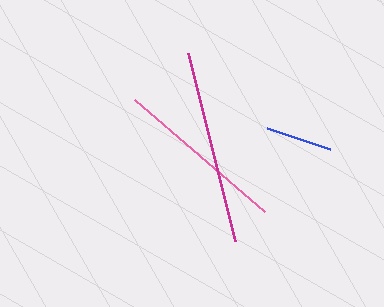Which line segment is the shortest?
The blue line is the shortest at approximately 66 pixels.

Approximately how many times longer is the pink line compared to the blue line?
The pink line is approximately 2.6 times the length of the blue line.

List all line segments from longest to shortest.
From longest to shortest: magenta, pink, blue.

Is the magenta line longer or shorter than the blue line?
The magenta line is longer than the blue line.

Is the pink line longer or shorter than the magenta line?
The magenta line is longer than the pink line.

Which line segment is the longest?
The magenta line is the longest at approximately 193 pixels.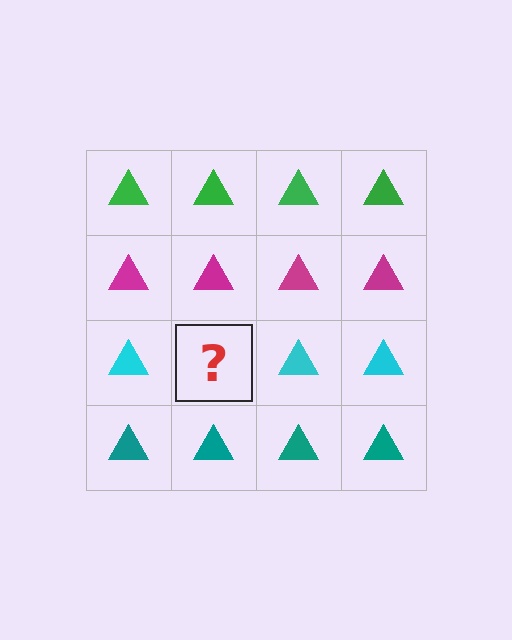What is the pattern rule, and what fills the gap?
The rule is that each row has a consistent color. The gap should be filled with a cyan triangle.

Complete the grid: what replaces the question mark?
The question mark should be replaced with a cyan triangle.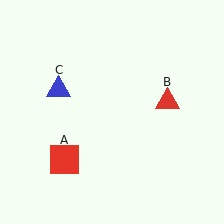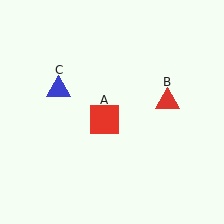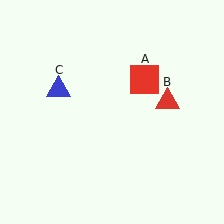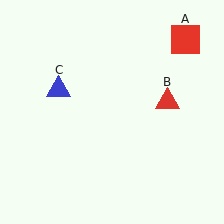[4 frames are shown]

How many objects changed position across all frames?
1 object changed position: red square (object A).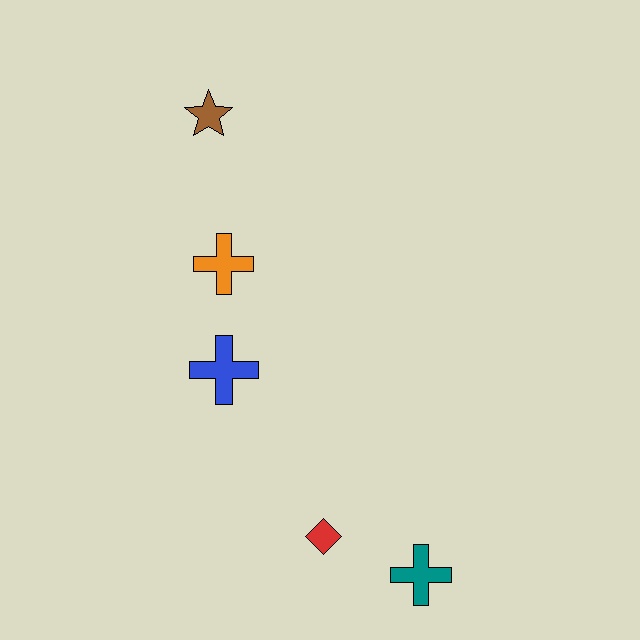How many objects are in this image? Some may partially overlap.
There are 5 objects.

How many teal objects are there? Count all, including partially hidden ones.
There is 1 teal object.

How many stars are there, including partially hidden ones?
There is 1 star.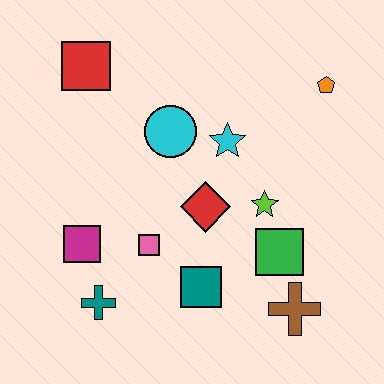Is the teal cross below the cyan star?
Yes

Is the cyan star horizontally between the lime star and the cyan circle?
Yes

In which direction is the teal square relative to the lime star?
The teal square is below the lime star.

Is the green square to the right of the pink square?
Yes